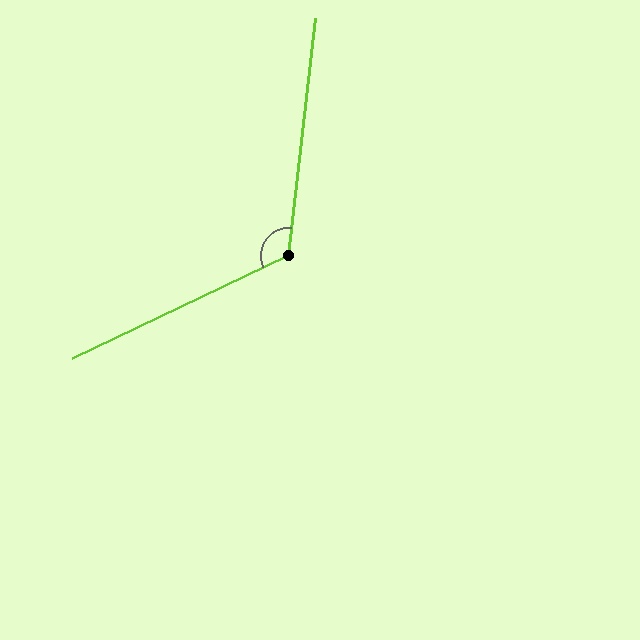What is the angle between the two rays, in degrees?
Approximately 122 degrees.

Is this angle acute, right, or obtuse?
It is obtuse.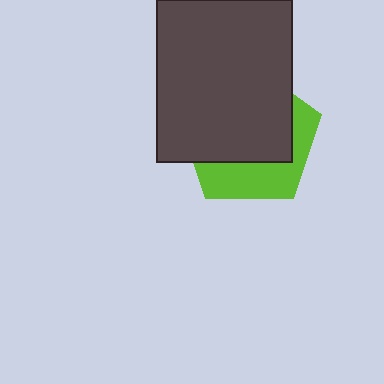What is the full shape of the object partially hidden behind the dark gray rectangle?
The partially hidden object is a lime pentagon.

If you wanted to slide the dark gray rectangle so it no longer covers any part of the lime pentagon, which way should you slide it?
Slide it toward the upper-left — that is the most direct way to separate the two shapes.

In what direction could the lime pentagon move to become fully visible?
The lime pentagon could move toward the lower-right. That would shift it out from behind the dark gray rectangle entirely.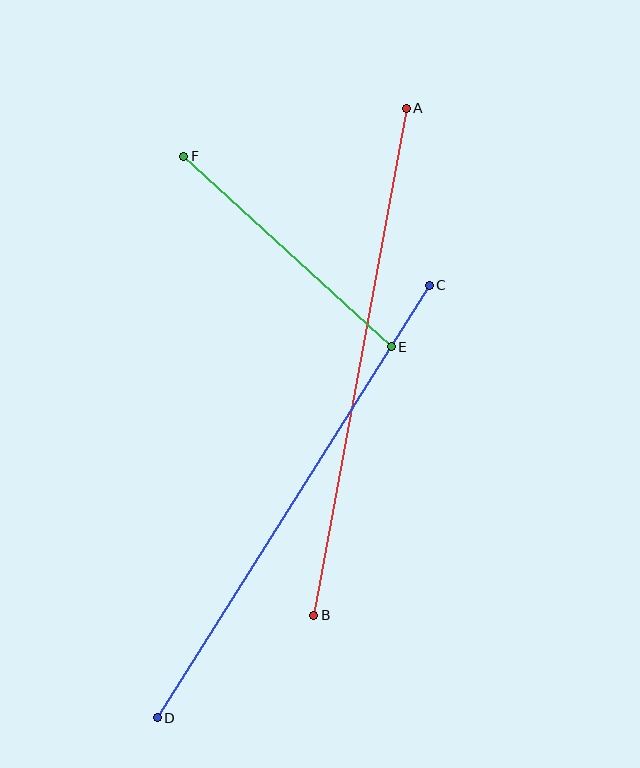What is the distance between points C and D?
The distance is approximately 511 pixels.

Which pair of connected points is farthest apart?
Points A and B are farthest apart.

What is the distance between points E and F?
The distance is approximately 282 pixels.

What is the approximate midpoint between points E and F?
The midpoint is at approximately (288, 252) pixels.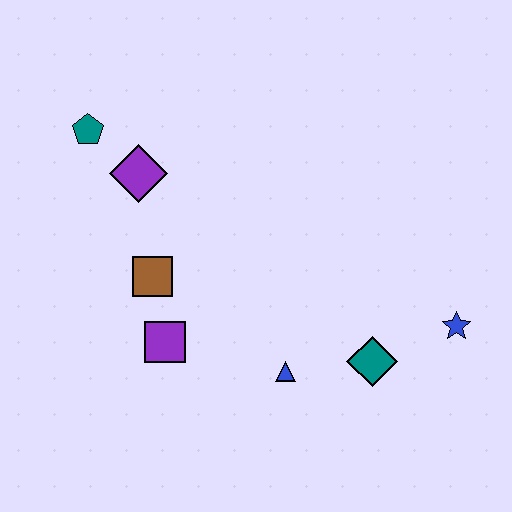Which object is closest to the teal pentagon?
The purple diamond is closest to the teal pentagon.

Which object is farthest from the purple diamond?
The blue star is farthest from the purple diamond.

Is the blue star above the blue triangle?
Yes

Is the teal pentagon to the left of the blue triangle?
Yes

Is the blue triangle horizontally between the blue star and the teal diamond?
No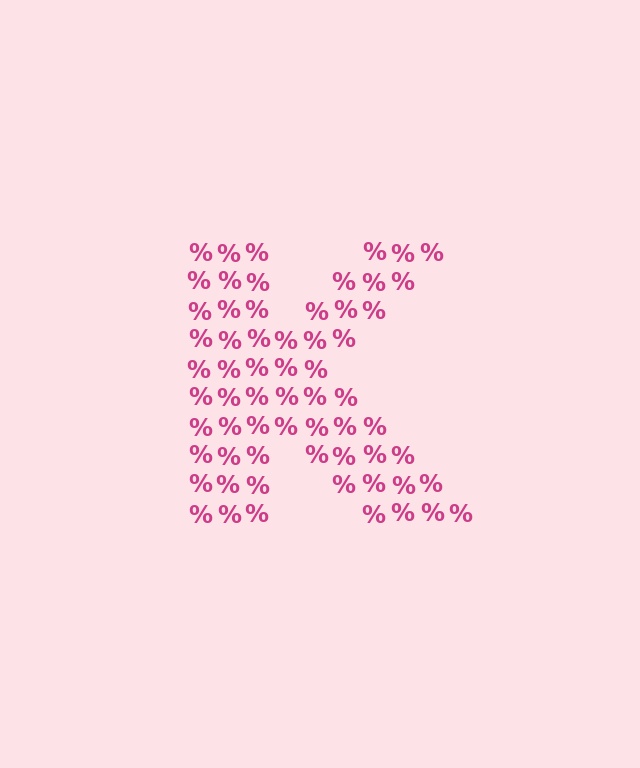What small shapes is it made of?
It is made of small percent signs.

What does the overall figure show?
The overall figure shows the letter K.